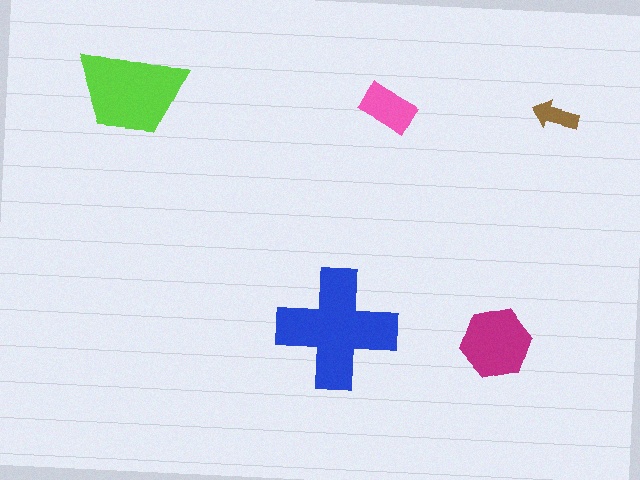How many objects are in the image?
There are 5 objects in the image.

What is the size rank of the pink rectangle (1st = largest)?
4th.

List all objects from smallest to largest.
The brown arrow, the pink rectangle, the magenta hexagon, the lime trapezoid, the blue cross.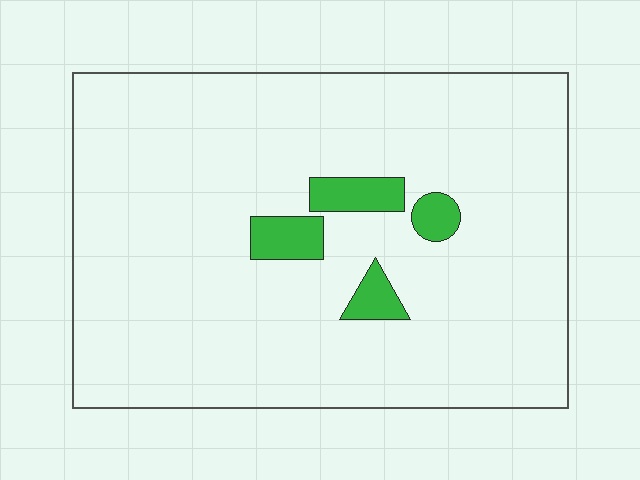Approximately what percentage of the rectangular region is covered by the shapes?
Approximately 5%.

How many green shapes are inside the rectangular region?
4.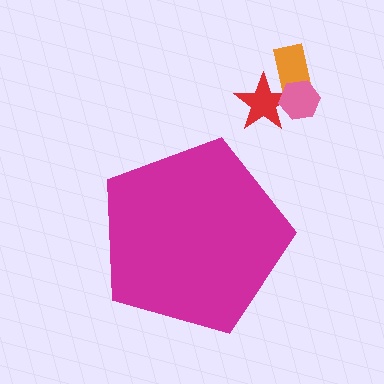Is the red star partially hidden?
No, the red star is fully visible.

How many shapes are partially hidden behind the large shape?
0 shapes are partially hidden.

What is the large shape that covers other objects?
A magenta pentagon.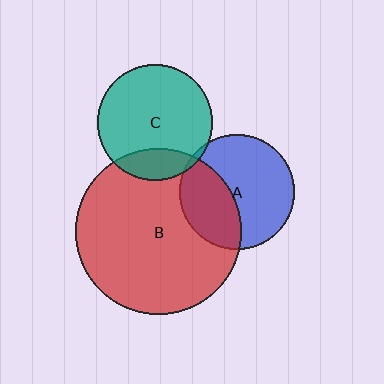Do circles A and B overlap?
Yes.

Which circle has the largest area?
Circle B (red).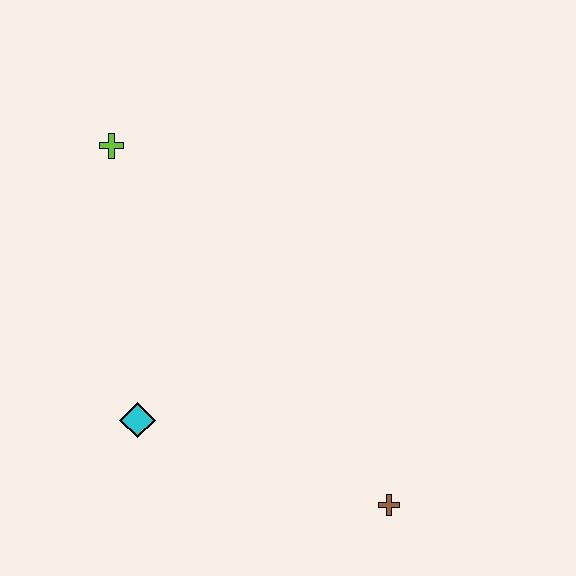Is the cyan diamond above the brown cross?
Yes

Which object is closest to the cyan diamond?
The brown cross is closest to the cyan diamond.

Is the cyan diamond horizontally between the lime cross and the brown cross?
Yes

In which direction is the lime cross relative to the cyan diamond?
The lime cross is above the cyan diamond.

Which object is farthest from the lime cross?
The brown cross is farthest from the lime cross.